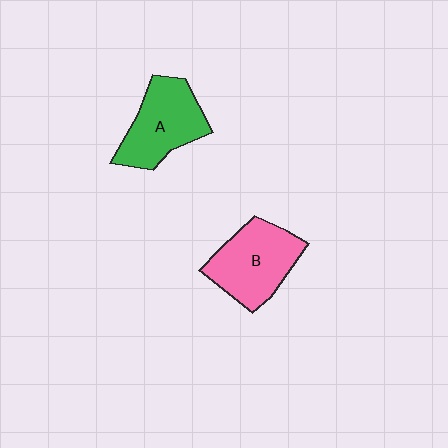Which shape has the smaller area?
Shape A (green).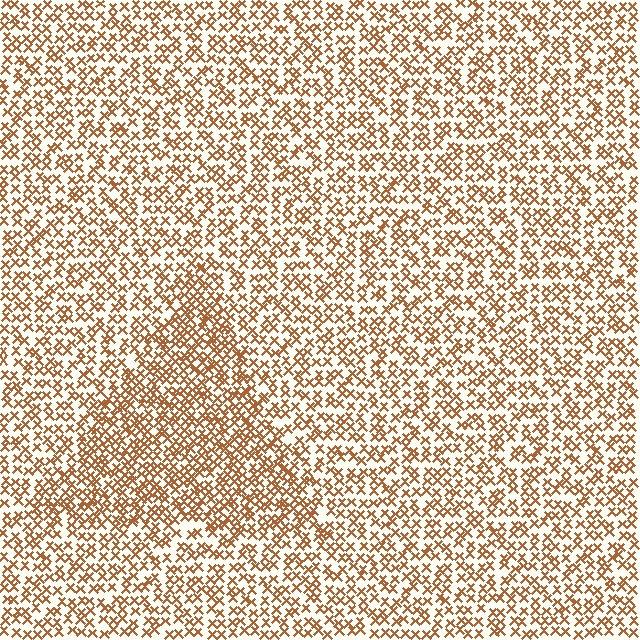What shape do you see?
I see a triangle.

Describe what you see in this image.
The image contains small brown elements arranged at two different densities. A triangle-shaped region is visible where the elements are more densely packed than the surrounding area.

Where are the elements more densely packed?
The elements are more densely packed inside the triangle boundary.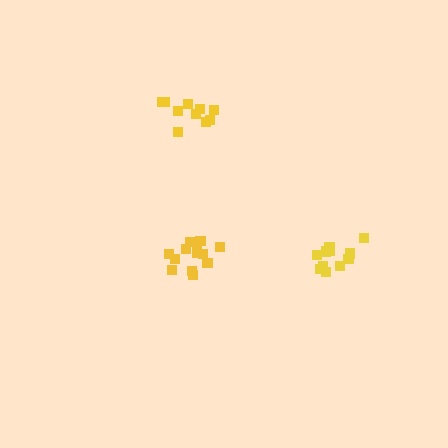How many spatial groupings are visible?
There are 3 spatial groupings.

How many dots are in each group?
Group 1: 10 dots, Group 2: 14 dots, Group 3: 11 dots (35 total).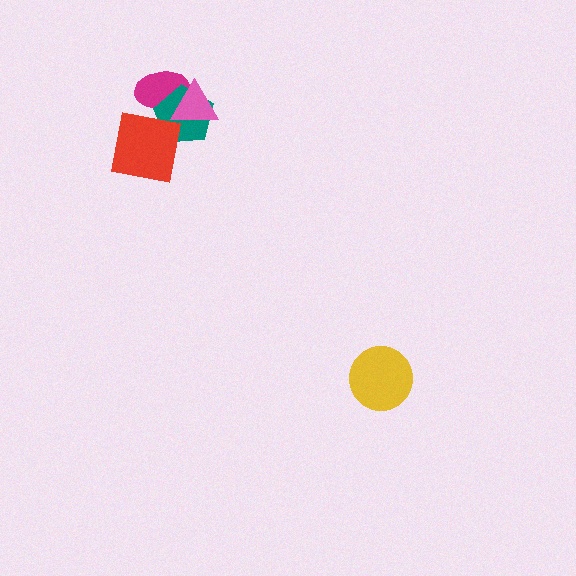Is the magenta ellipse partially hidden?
Yes, it is partially covered by another shape.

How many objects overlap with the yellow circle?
0 objects overlap with the yellow circle.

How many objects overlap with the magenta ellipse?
3 objects overlap with the magenta ellipse.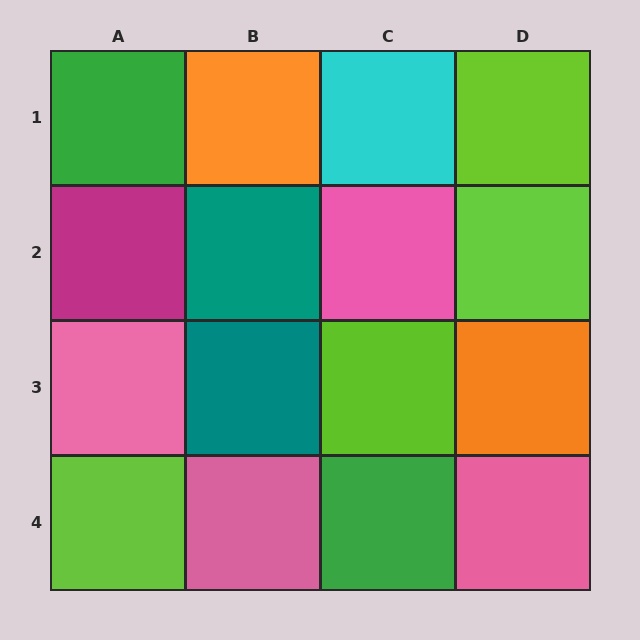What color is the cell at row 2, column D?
Lime.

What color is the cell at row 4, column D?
Pink.